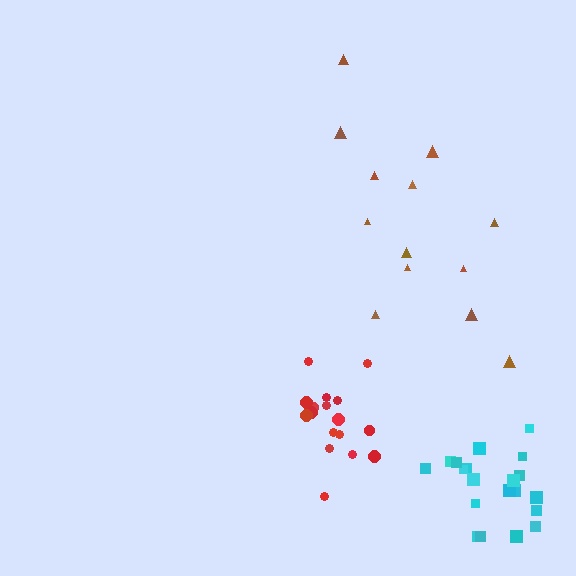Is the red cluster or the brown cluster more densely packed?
Red.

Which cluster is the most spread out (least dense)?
Brown.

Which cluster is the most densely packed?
Red.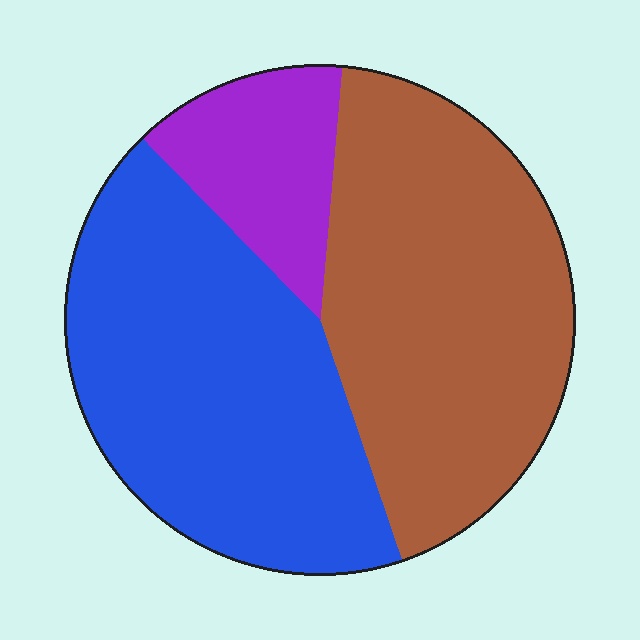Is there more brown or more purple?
Brown.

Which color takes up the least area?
Purple, at roughly 15%.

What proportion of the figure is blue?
Blue takes up about two fifths (2/5) of the figure.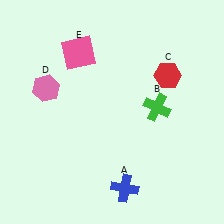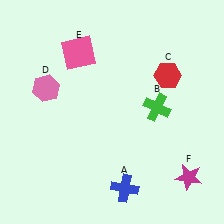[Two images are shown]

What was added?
A magenta star (F) was added in Image 2.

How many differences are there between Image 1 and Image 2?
There is 1 difference between the two images.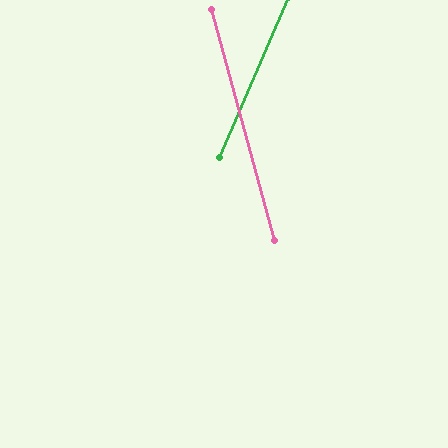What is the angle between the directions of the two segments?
Approximately 38 degrees.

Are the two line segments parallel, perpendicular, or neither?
Neither parallel nor perpendicular — they differ by about 38°.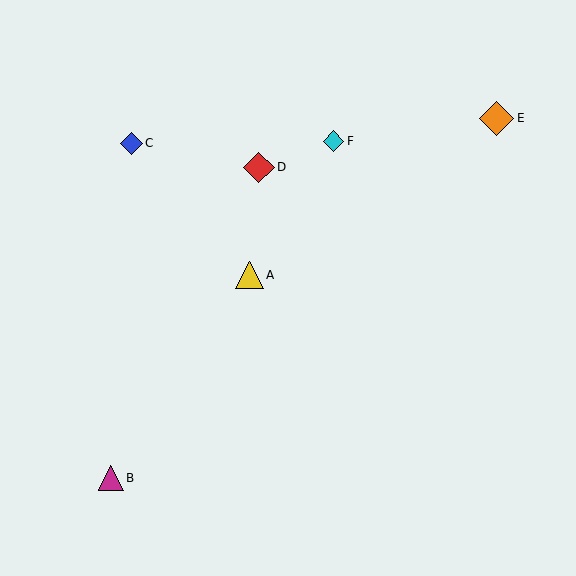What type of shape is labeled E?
Shape E is an orange diamond.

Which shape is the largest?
The orange diamond (labeled E) is the largest.